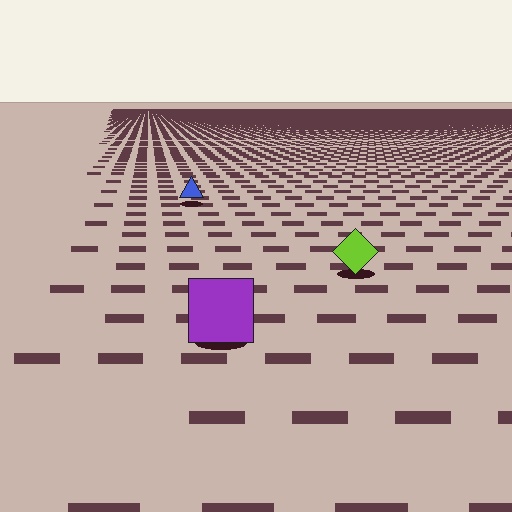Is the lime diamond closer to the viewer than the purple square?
No. The purple square is closer — you can tell from the texture gradient: the ground texture is coarser near it.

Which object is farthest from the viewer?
The blue triangle is farthest from the viewer. It appears smaller and the ground texture around it is denser.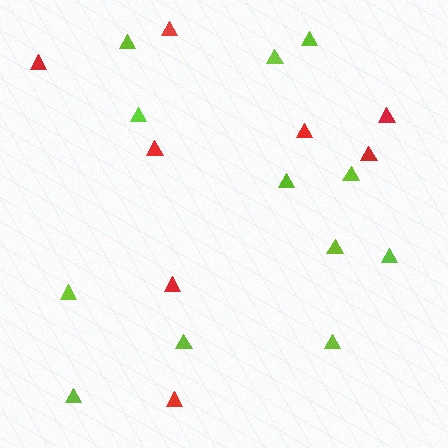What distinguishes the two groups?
There are 2 groups: one group of red triangles (8) and one group of lime triangles (12).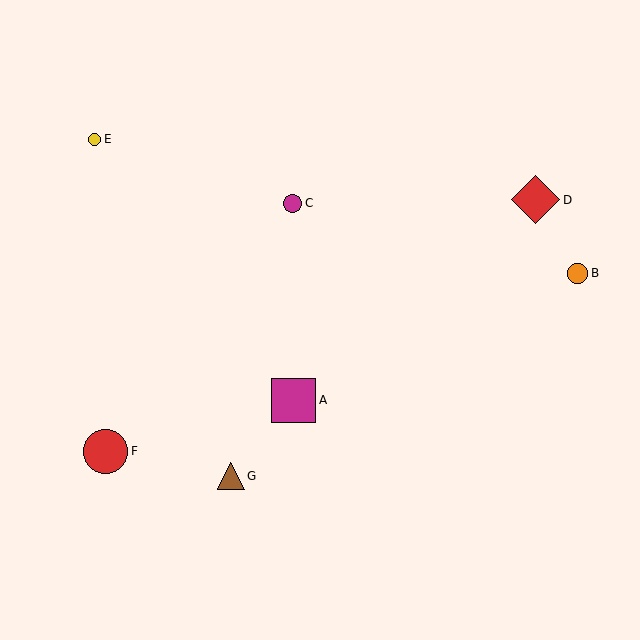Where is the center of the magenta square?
The center of the magenta square is at (293, 400).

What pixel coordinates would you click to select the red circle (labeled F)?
Click at (106, 451) to select the red circle F.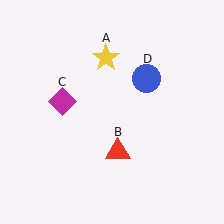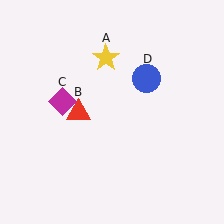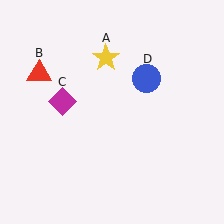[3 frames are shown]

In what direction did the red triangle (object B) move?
The red triangle (object B) moved up and to the left.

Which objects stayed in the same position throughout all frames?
Yellow star (object A) and magenta diamond (object C) and blue circle (object D) remained stationary.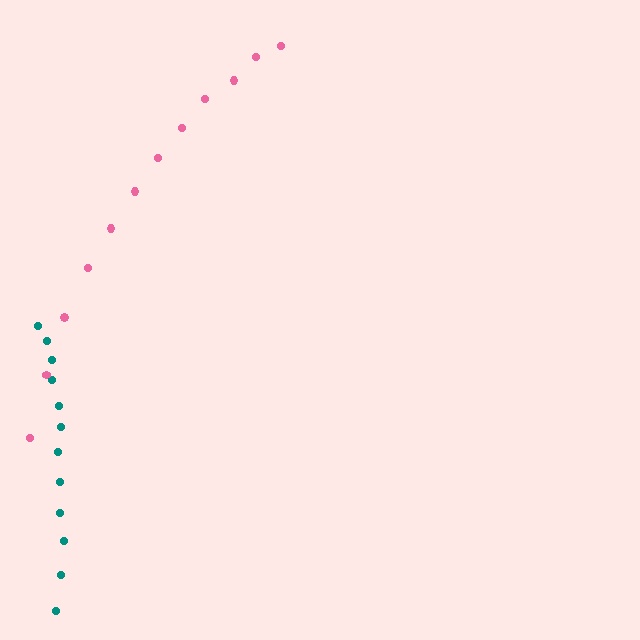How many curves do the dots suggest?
There are 2 distinct paths.